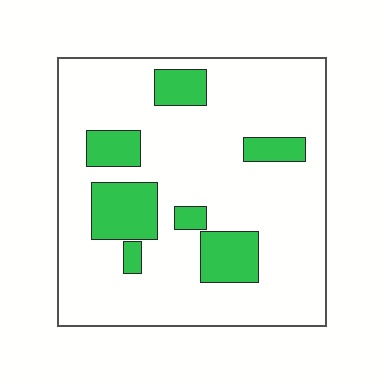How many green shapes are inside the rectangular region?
7.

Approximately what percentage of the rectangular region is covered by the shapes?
Approximately 20%.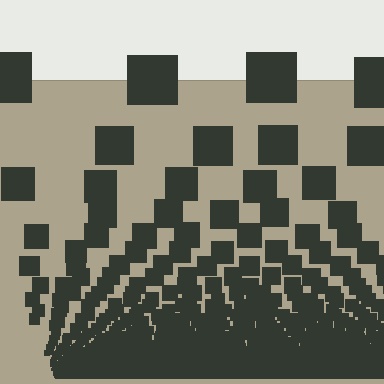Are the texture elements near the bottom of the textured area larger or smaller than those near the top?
Smaller. The gradient is inverted — elements near the bottom are smaller and denser.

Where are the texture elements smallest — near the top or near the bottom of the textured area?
Near the bottom.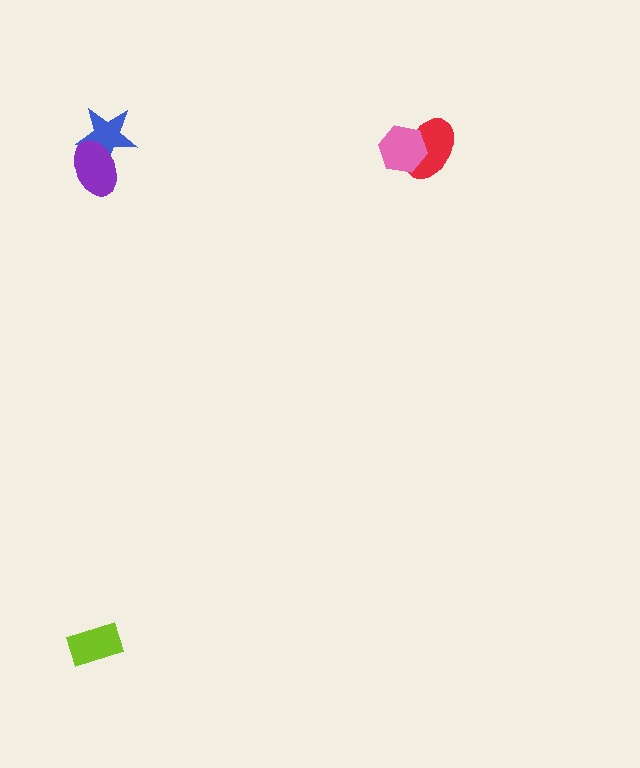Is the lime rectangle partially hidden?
No, no other shape covers it.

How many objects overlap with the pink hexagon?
1 object overlaps with the pink hexagon.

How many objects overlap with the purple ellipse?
1 object overlaps with the purple ellipse.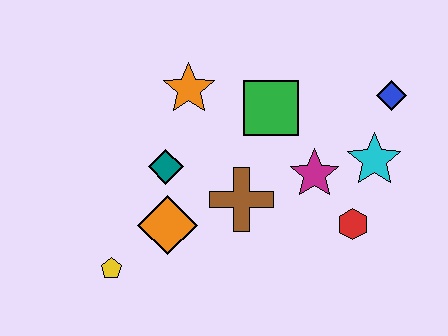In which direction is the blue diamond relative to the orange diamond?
The blue diamond is to the right of the orange diamond.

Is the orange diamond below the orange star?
Yes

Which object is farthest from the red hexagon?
The yellow pentagon is farthest from the red hexagon.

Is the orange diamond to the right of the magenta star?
No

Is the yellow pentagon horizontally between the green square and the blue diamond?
No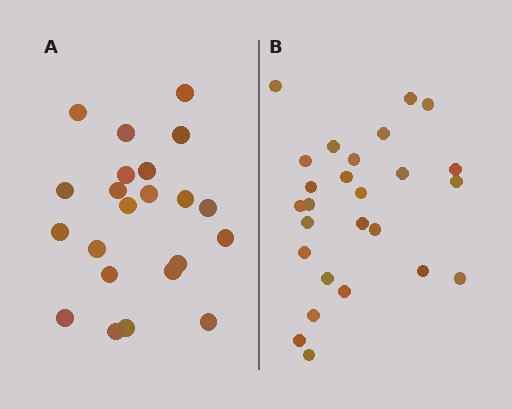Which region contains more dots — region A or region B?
Region B (the right region) has more dots.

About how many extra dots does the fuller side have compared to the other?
Region B has about 4 more dots than region A.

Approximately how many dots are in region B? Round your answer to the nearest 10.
About 30 dots. (The exact count is 26, which rounds to 30.)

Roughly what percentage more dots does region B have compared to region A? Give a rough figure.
About 20% more.